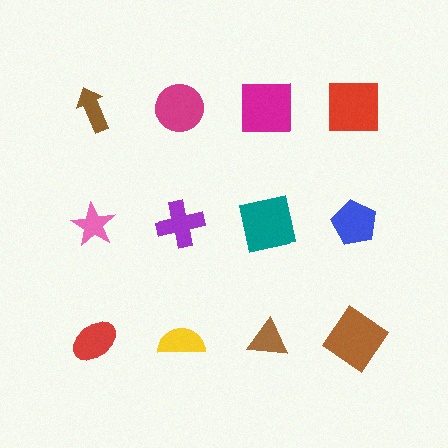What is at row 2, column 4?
A blue pentagon.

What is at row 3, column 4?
A brown diamond.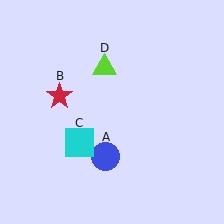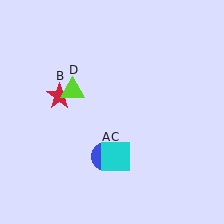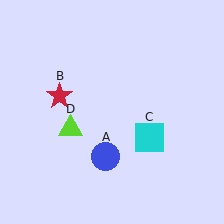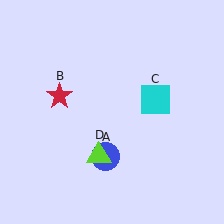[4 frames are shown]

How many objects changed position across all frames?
2 objects changed position: cyan square (object C), lime triangle (object D).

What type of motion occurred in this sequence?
The cyan square (object C), lime triangle (object D) rotated counterclockwise around the center of the scene.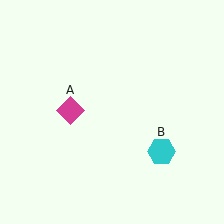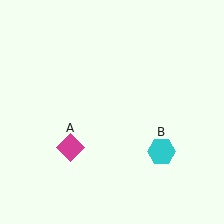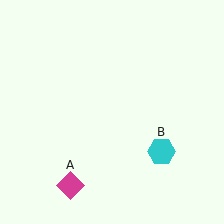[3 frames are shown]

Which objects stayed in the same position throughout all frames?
Cyan hexagon (object B) remained stationary.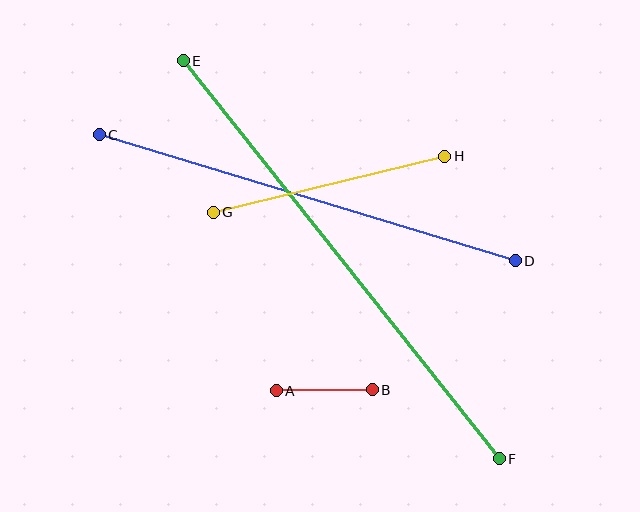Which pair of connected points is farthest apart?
Points E and F are farthest apart.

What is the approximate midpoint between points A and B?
The midpoint is at approximately (324, 390) pixels.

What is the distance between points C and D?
The distance is approximately 435 pixels.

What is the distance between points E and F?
The distance is approximately 508 pixels.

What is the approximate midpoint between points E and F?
The midpoint is at approximately (341, 260) pixels.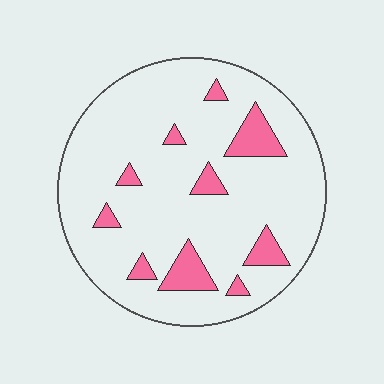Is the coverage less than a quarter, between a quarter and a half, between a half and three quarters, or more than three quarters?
Less than a quarter.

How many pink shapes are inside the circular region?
10.